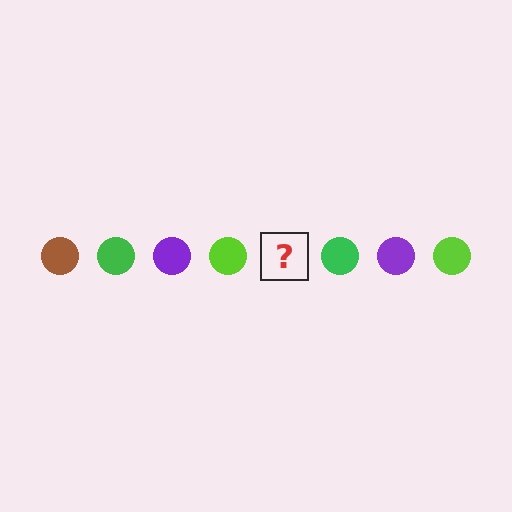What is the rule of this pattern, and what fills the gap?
The rule is that the pattern cycles through brown, green, purple, lime circles. The gap should be filled with a brown circle.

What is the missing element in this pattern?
The missing element is a brown circle.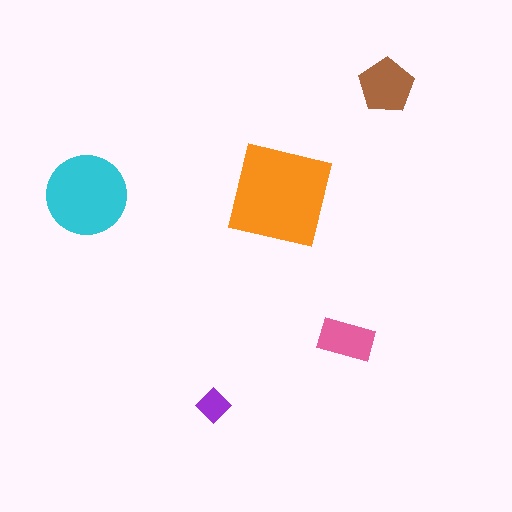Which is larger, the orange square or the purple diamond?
The orange square.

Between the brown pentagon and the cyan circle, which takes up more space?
The cyan circle.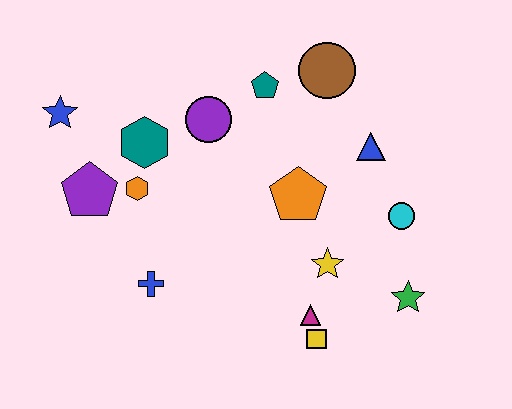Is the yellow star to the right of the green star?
No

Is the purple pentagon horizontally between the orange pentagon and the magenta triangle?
No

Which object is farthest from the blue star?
The green star is farthest from the blue star.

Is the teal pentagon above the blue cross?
Yes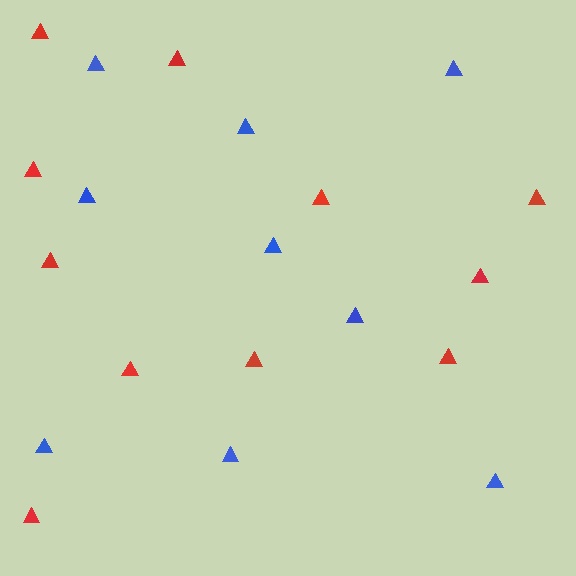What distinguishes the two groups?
There are 2 groups: one group of blue triangles (9) and one group of red triangles (11).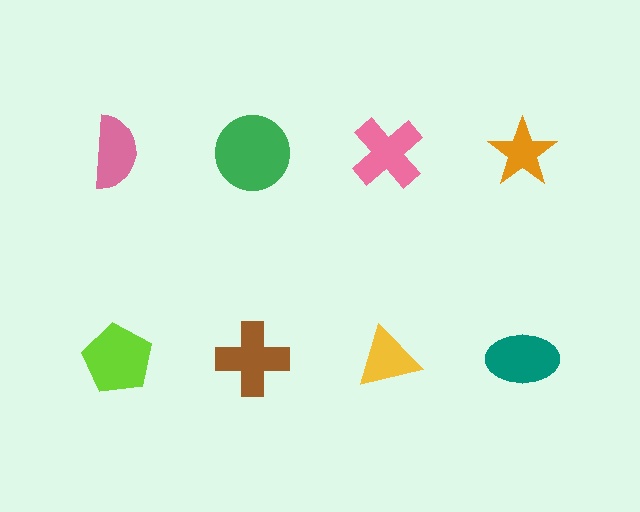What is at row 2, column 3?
A yellow triangle.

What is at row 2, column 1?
A lime pentagon.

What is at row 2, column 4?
A teal ellipse.